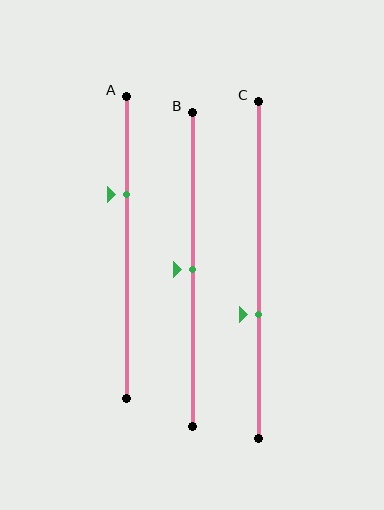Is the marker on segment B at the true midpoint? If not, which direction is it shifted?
Yes, the marker on segment B is at the true midpoint.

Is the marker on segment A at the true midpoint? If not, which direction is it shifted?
No, the marker on segment A is shifted upward by about 18% of the segment length.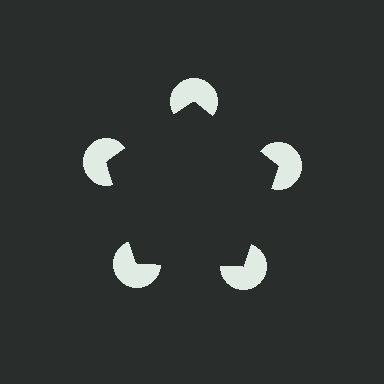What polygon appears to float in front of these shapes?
An illusory pentagon — its edges are inferred from the aligned wedge cuts in the pac-man discs, not physically drawn.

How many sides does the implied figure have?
5 sides.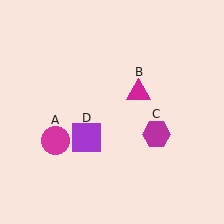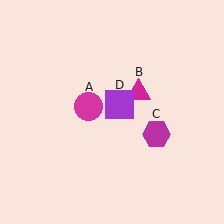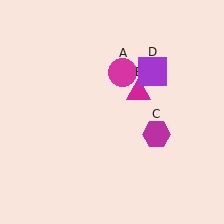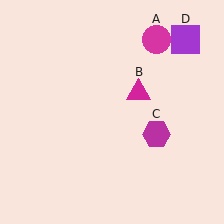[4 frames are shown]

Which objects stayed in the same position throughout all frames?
Magenta triangle (object B) and magenta hexagon (object C) remained stationary.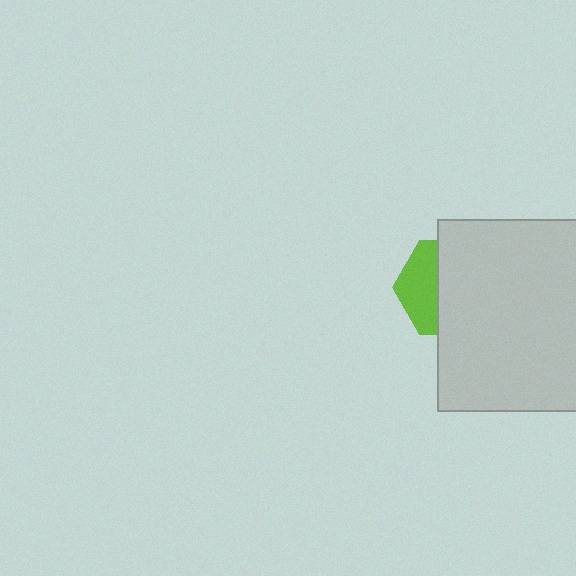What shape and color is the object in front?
The object in front is a light gray rectangle.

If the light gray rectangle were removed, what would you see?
You would see the complete lime hexagon.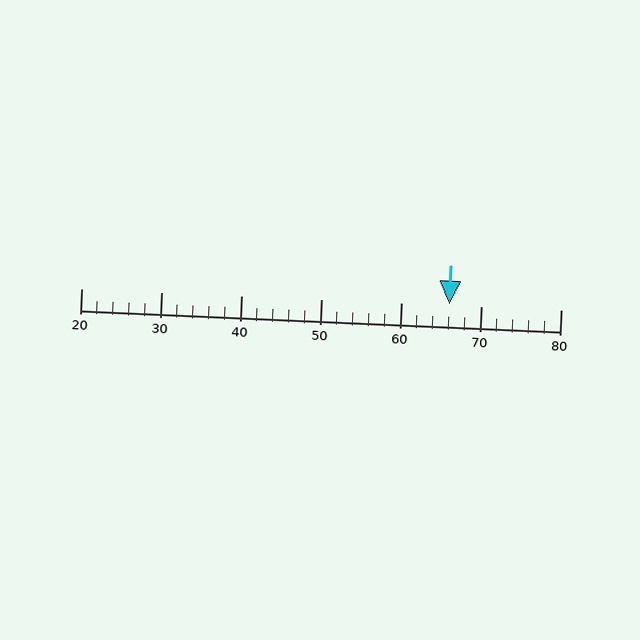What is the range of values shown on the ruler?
The ruler shows values from 20 to 80.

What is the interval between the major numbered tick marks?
The major tick marks are spaced 10 units apart.